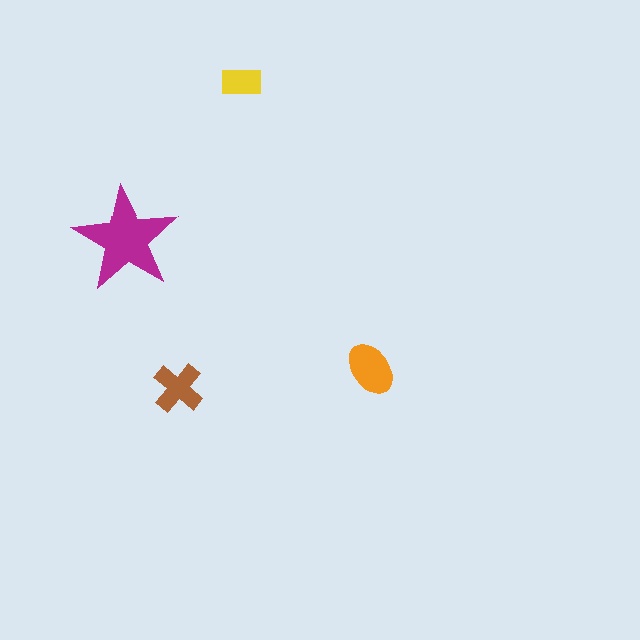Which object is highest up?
The yellow rectangle is topmost.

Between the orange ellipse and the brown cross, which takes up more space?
The orange ellipse.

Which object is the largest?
The magenta star.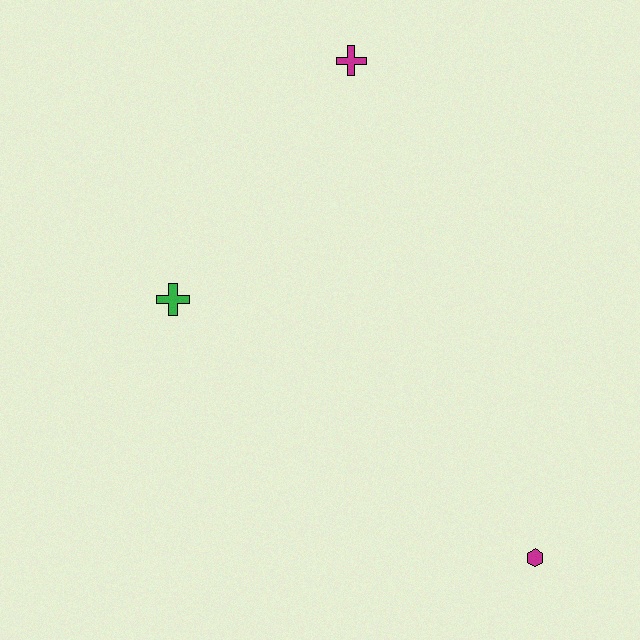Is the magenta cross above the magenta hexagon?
Yes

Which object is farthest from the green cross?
The magenta hexagon is farthest from the green cross.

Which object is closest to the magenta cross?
The green cross is closest to the magenta cross.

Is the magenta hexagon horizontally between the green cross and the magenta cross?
No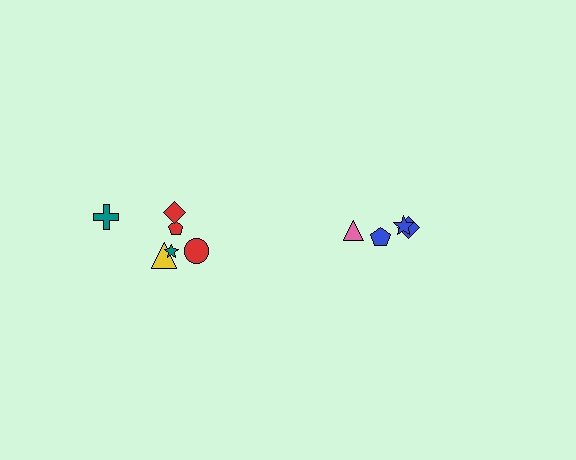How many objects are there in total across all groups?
There are 10 objects.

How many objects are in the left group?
There are 6 objects.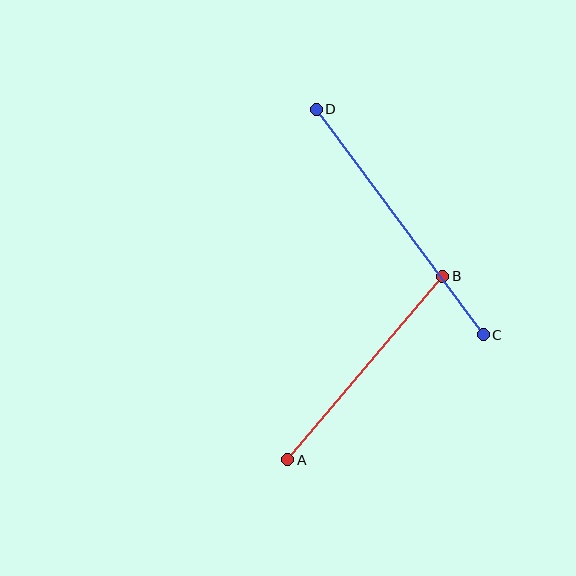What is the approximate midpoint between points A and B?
The midpoint is at approximately (365, 368) pixels.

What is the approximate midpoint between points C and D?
The midpoint is at approximately (400, 222) pixels.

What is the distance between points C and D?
The distance is approximately 280 pixels.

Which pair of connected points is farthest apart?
Points C and D are farthest apart.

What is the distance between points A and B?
The distance is approximately 240 pixels.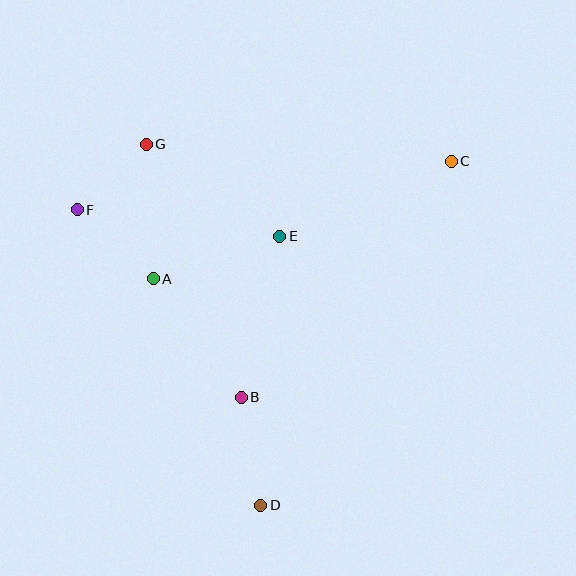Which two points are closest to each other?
Points F and G are closest to each other.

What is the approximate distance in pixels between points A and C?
The distance between A and C is approximately 320 pixels.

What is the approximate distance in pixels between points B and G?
The distance between B and G is approximately 270 pixels.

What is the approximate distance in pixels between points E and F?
The distance between E and F is approximately 204 pixels.